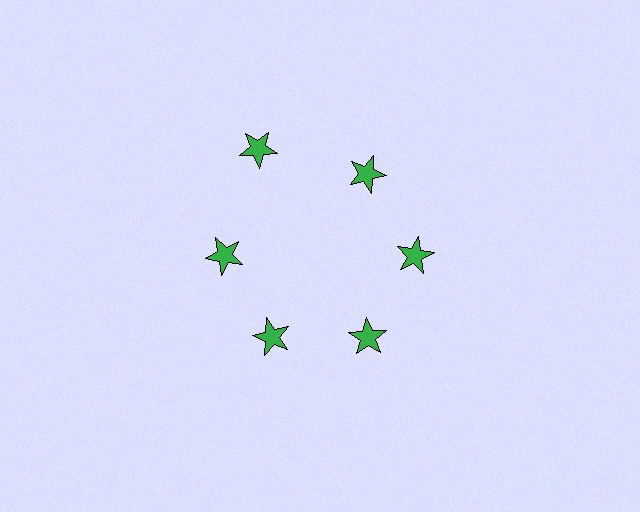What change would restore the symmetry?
The symmetry would be restored by moving it inward, back onto the ring so that all 6 stars sit at equal angles and equal distance from the center.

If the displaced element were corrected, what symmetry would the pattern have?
It would have 6-fold rotational symmetry — the pattern would map onto itself every 60 degrees.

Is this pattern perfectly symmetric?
No. The 6 green stars are arranged in a ring, but one element near the 11 o'clock position is pushed outward from the center, breaking the 6-fold rotational symmetry.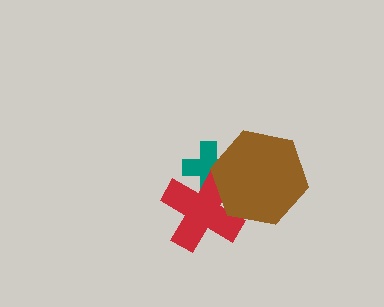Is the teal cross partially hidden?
Yes, it is partially covered by another shape.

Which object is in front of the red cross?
The brown hexagon is in front of the red cross.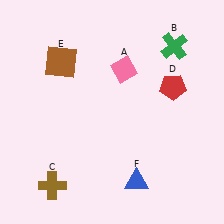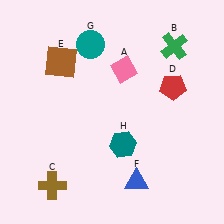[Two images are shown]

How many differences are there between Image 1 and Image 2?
There are 2 differences between the two images.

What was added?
A teal circle (G), a teal hexagon (H) were added in Image 2.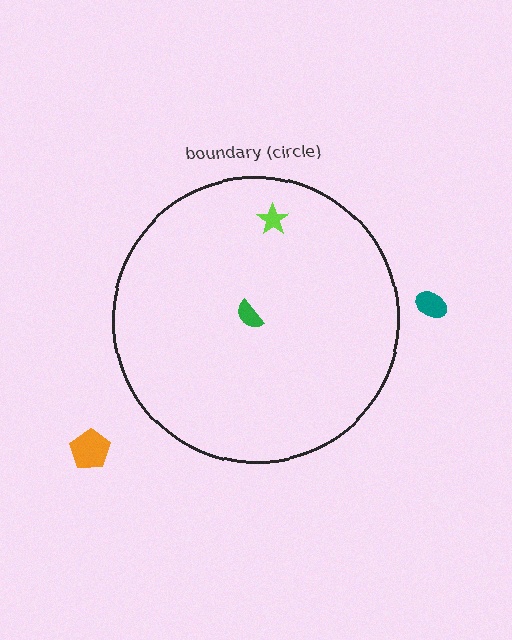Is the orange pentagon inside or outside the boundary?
Outside.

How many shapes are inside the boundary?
2 inside, 2 outside.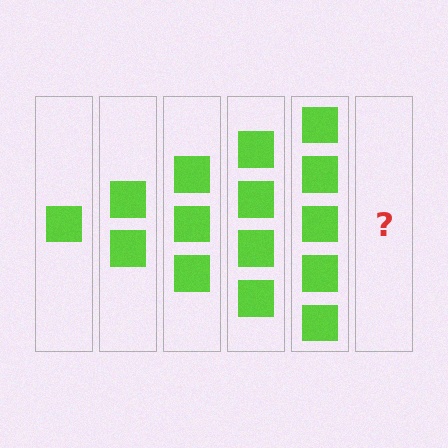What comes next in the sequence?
The next element should be 6 squares.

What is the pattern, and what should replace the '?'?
The pattern is that each step adds one more square. The '?' should be 6 squares.